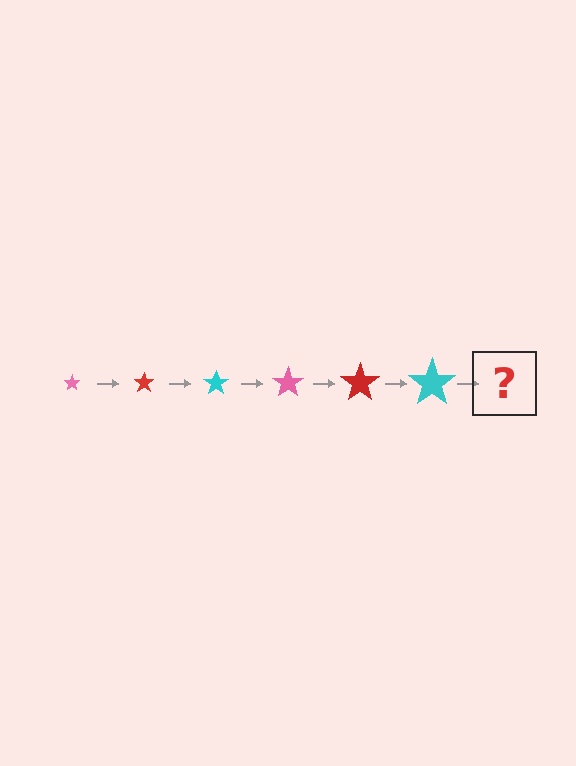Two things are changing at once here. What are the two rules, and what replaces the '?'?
The two rules are that the star grows larger each step and the color cycles through pink, red, and cyan. The '?' should be a pink star, larger than the previous one.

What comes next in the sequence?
The next element should be a pink star, larger than the previous one.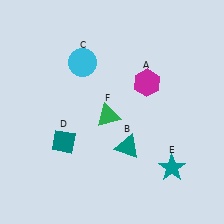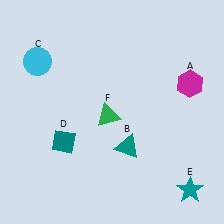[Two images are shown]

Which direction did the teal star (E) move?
The teal star (E) moved down.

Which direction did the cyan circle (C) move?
The cyan circle (C) moved left.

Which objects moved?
The objects that moved are: the magenta hexagon (A), the cyan circle (C), the teal star (E).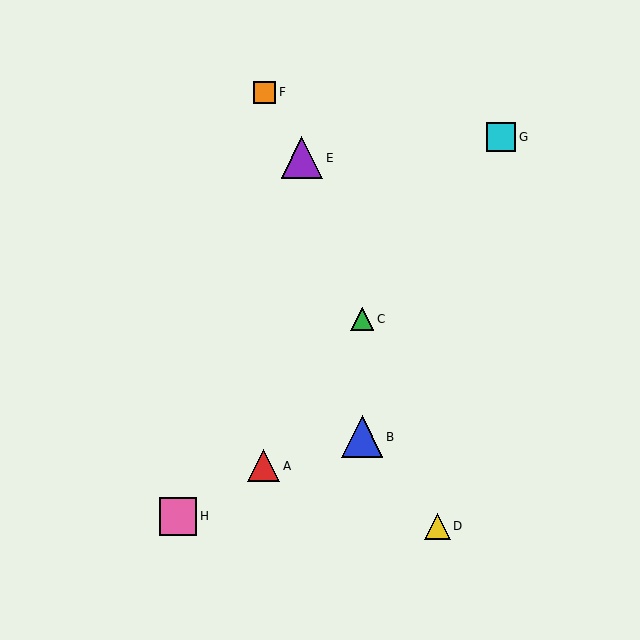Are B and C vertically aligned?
Yes, both are at x≈362.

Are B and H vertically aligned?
No, B is at x≈362 and H is at x≈178.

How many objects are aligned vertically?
2 objects (B, C) are aligned vertically.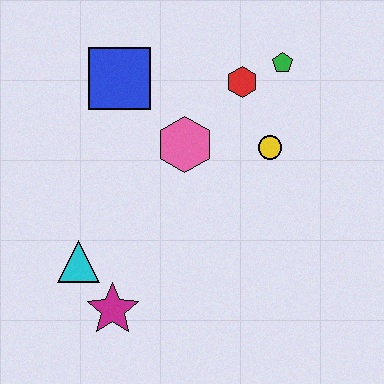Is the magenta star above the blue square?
No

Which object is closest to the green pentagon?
The red hexagon is closest to the green pentagon.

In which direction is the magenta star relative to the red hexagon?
The magenta star is below the red hexagon.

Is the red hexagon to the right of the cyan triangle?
Yes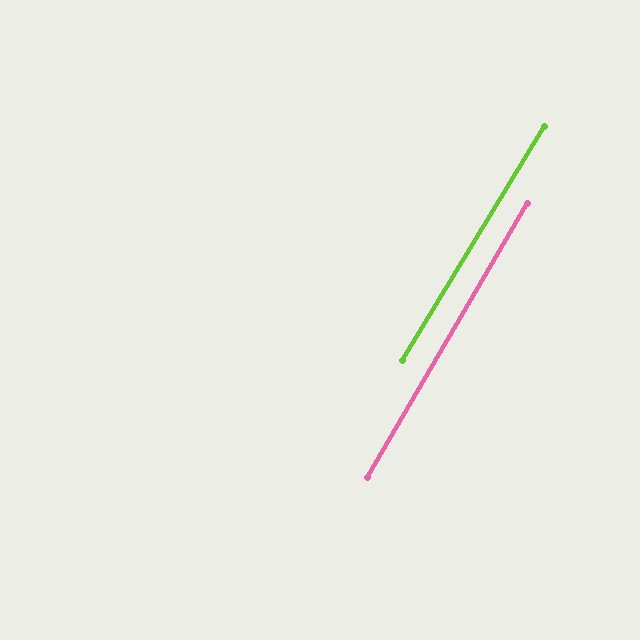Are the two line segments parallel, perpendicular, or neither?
Parallel — their directions differ by only 1.0°.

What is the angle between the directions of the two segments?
Approximately 1 degree.